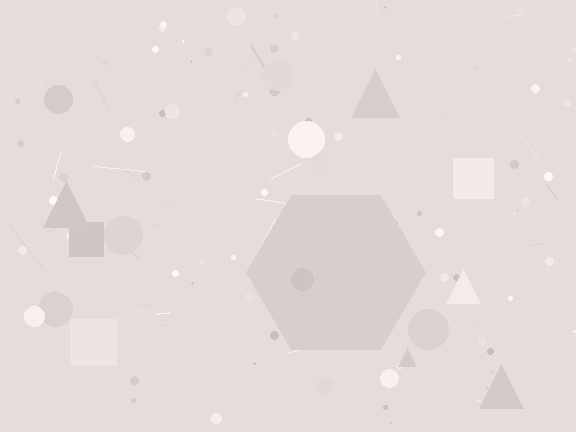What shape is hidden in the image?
A hexagon is hidden in the image.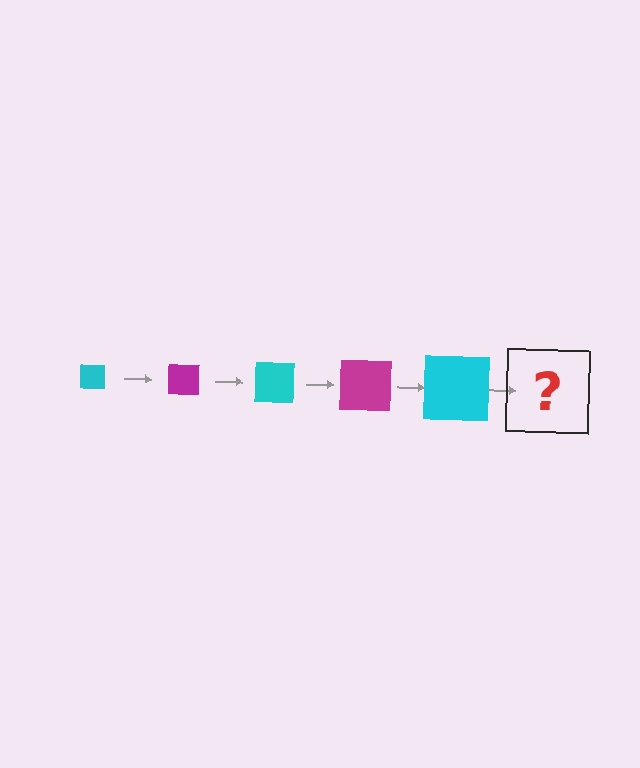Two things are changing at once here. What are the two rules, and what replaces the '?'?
The two rules are that the square grows larger each step and the color cycles through cyan and magenta. The '?' should be a magenta square, larger than the previous one.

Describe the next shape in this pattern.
It should be a magenta square, larger than the previous one.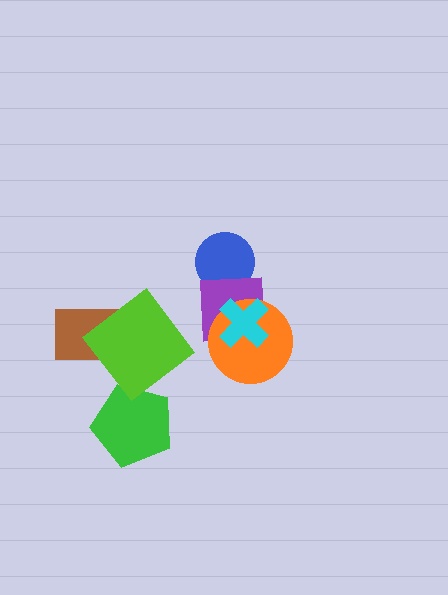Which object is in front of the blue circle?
The purple square is in front of the blue circle.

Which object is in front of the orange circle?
The cyan cross is in front of the orange circle.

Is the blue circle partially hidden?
Yes, it is partially covered by another shape.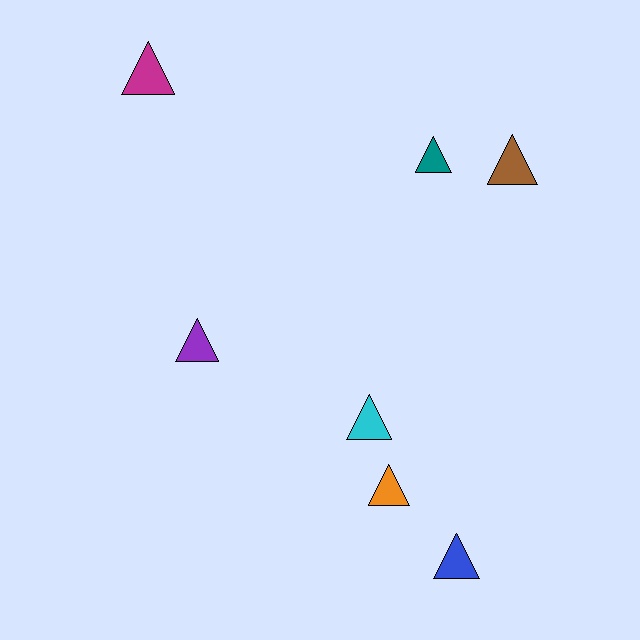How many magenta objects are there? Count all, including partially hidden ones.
There is 1 magenta object.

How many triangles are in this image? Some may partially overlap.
There are 7 triangles.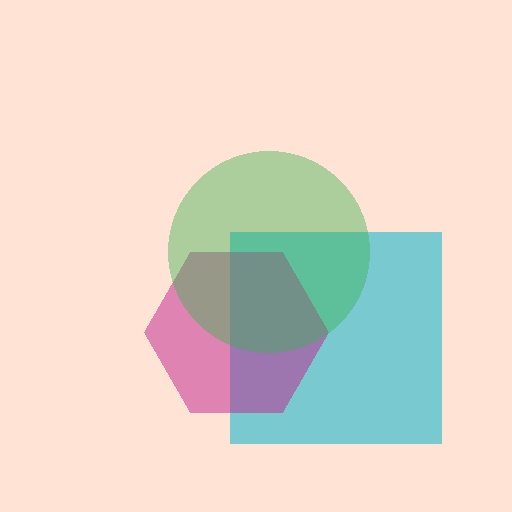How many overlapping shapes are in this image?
There are 3 overlapping shapes in the image.